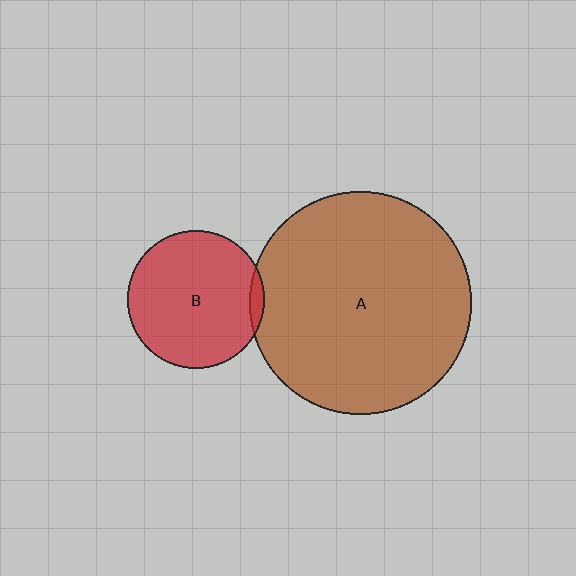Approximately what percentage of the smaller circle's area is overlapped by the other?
Approximately 5%.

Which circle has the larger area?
Circle A (brown).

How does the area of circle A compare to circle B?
Approximately 2.6 times.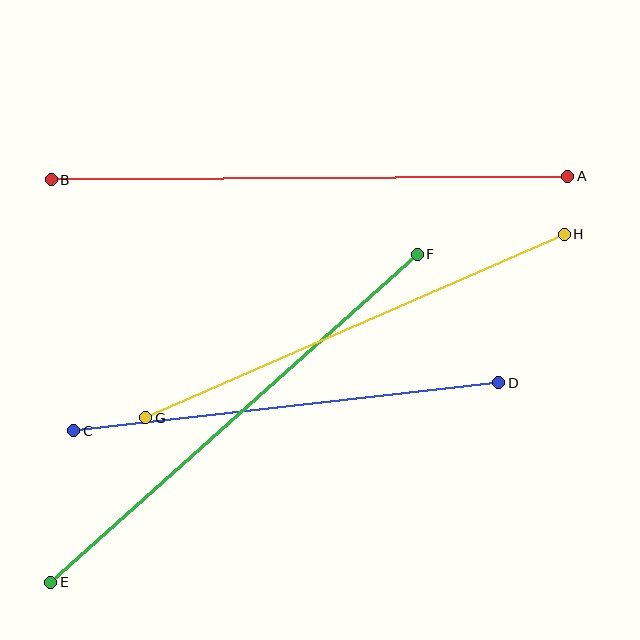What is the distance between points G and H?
The distance is approximately 457 pixels.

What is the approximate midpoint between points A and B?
The midpoint is at approximately (309, 178) pixels.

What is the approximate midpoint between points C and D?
The midpoint is at approximately (286, 407) pixels.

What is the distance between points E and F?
The distance is approximately 492 pixels.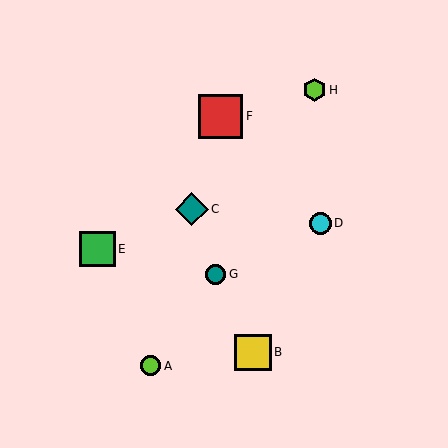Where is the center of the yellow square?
The center of the yellow square is at (253, 352).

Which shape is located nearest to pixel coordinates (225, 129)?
The red square (labeled F) at (221, 116) is nearest to that location.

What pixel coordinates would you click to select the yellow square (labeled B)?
Click at (253, 352) to select the yellow square B.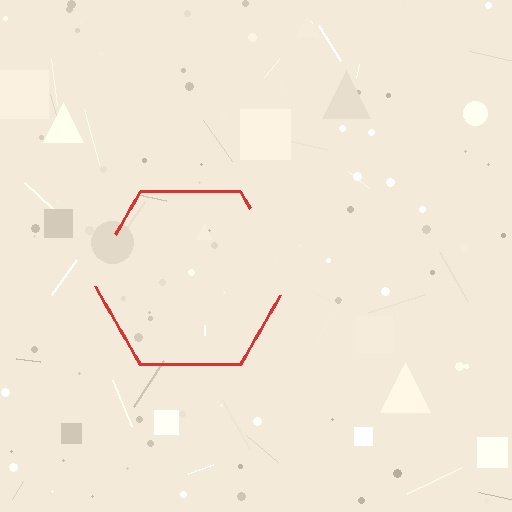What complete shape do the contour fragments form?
The contour fragments form a hexagon.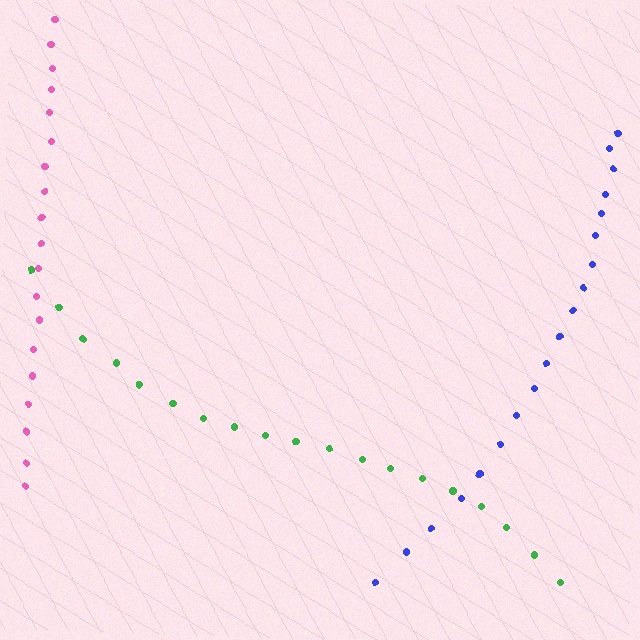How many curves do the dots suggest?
There are 3 distinct paths.